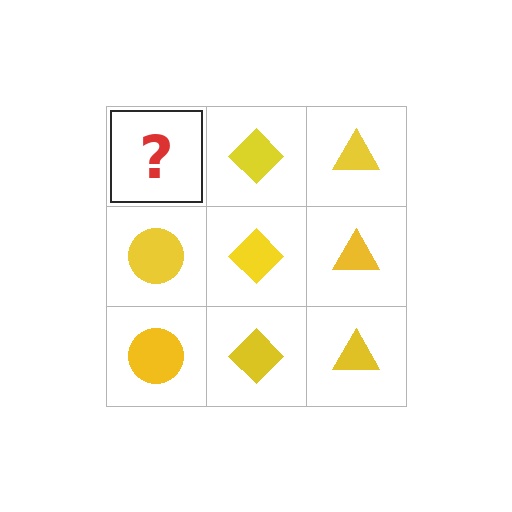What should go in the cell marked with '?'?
The missing cell should contain a yellow circle.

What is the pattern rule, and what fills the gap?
The rule is that each column has a consistent shape. The gap should be filled with a yellow circle.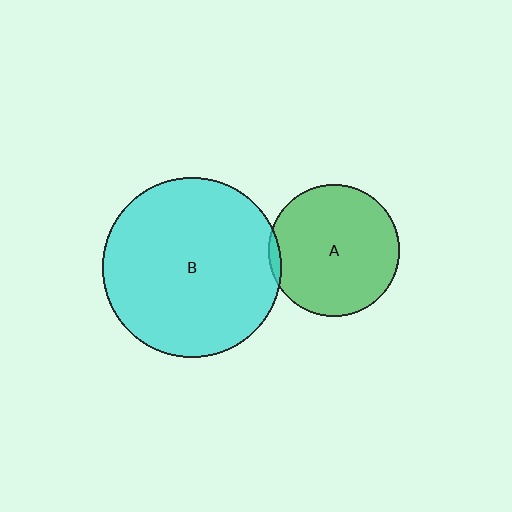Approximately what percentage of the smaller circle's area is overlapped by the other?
Approximately 5%.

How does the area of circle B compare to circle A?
Approximately 1.9 times.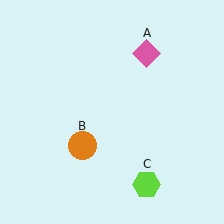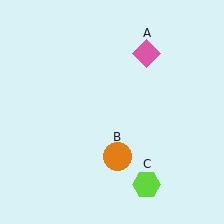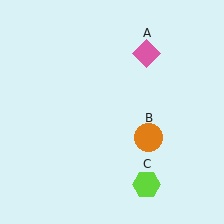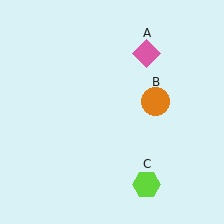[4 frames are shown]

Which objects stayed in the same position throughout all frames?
Pink diamond (object A) and lime hexagon (object C) remained stationary.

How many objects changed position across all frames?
1 object changed position: orange circle (object B).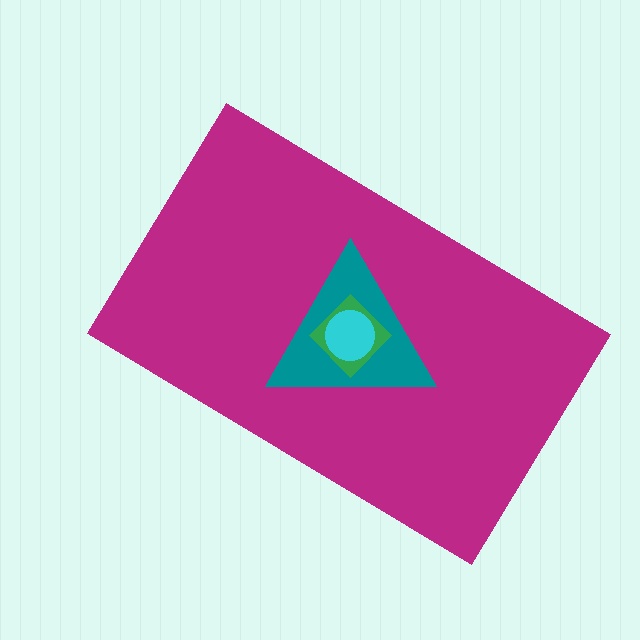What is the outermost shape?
The magenta rectangle.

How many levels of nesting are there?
4.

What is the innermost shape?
The cyan circle.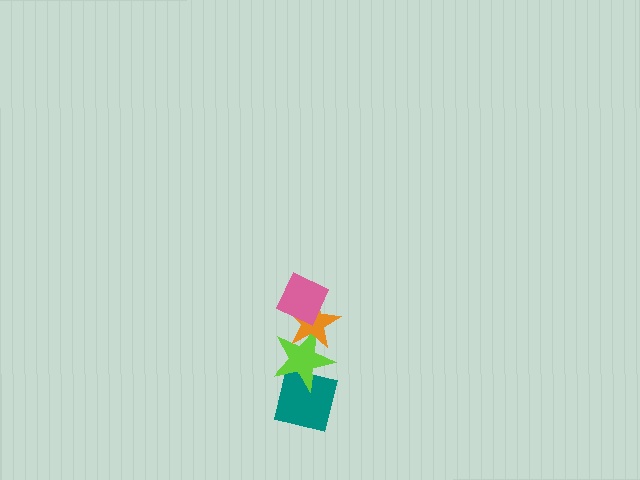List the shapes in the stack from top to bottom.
From top to bottom: the pink diamond, the orange star, the lime star, the teal square.